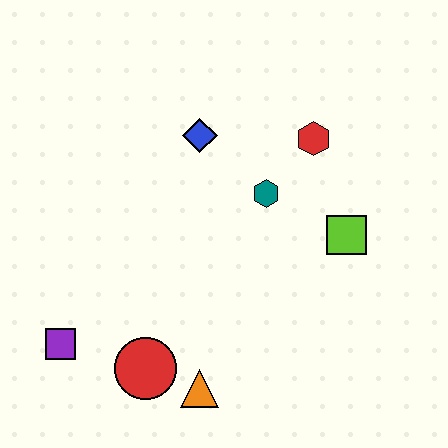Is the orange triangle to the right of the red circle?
Yes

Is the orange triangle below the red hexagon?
Yes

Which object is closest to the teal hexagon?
The red hexagon is closest to the teal hexagon.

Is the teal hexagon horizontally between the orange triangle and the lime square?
Yes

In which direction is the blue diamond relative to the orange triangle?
The blue diamond is above the orange triangle.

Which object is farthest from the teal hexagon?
The purple square is farthest from the teal hexagon.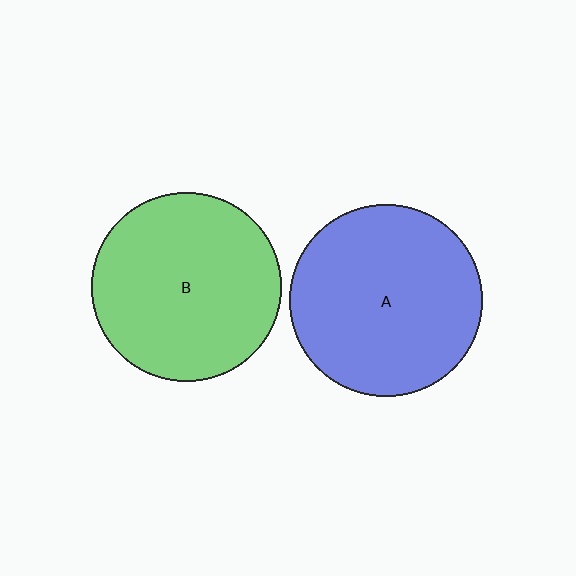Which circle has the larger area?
Circle A (blue).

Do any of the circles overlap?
No, none of the circles overlap.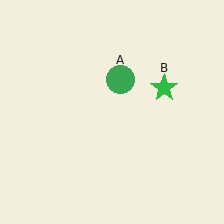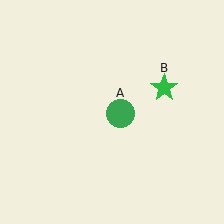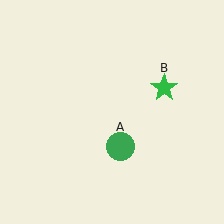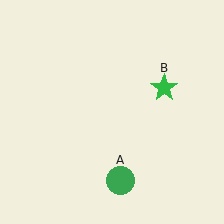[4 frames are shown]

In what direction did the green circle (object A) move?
The green circle (object A) moved down.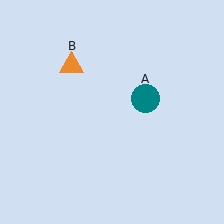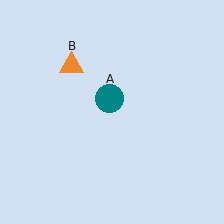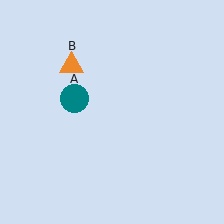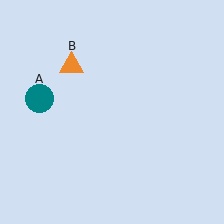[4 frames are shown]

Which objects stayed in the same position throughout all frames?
Orange triangle (object B) remained stationary.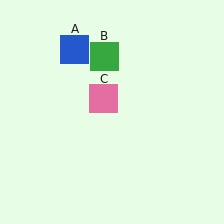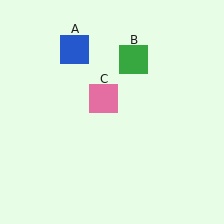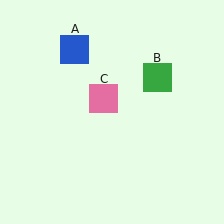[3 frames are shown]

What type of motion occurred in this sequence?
The green square (object B) rotated clockwise around the center of the scene.